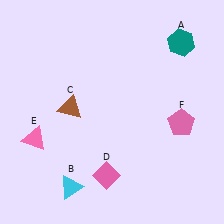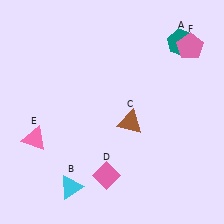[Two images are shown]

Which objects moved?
The objects that moved are: the brown triangle (C), the pink pentagon (F).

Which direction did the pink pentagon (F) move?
The pink pentagon (F) moved up.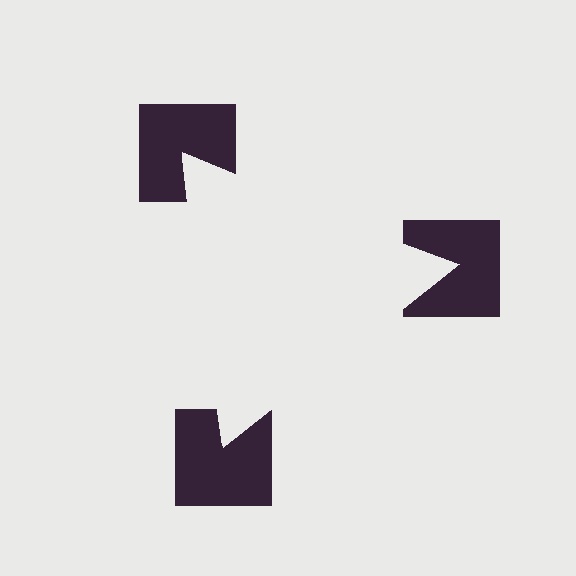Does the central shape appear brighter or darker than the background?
It typically appears slightly brighter than the background, even though no actual brightness change is drawn.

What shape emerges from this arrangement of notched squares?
An illusory triangle — its edges are inferred from the aligned wedge cuts in the notched squares, not physically drawn.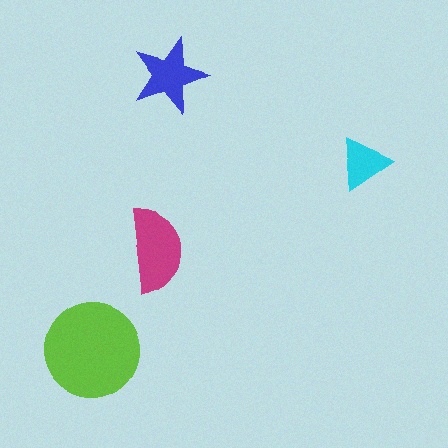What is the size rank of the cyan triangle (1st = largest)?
4th.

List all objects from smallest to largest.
The cyan triangle, the blue star, the magenta semicircle, the lime circle.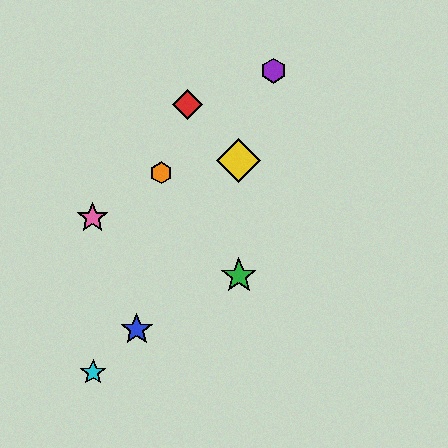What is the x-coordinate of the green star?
The green star is at x≈239.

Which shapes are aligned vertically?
The green star, the yellow diamond are aligned vertically.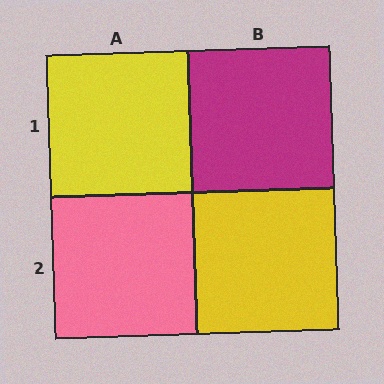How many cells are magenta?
1 cell is magenta.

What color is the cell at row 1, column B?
Magenta.